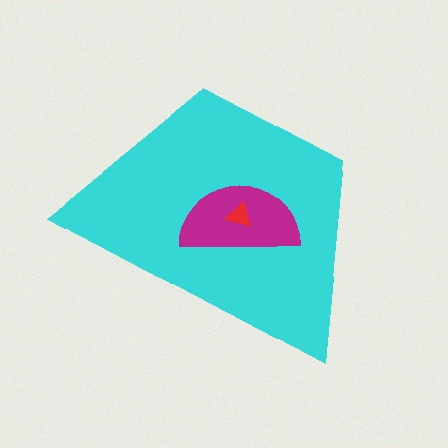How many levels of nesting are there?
3.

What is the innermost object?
The red triangle.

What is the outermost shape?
The cyan trapezoid.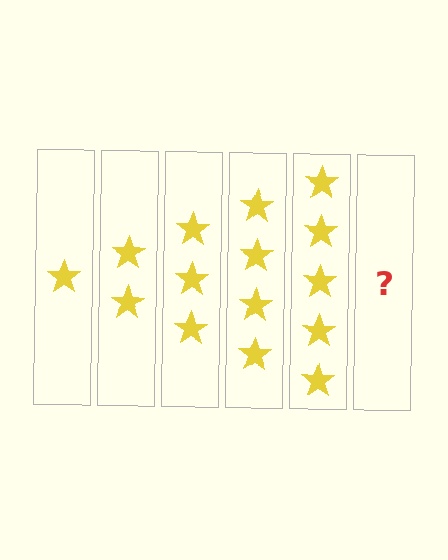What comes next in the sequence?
The next element should be 6 stars.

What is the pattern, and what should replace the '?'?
The pattern is that each step adds one more star. The '?' should be 6 stars.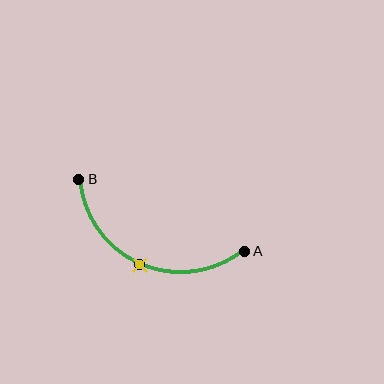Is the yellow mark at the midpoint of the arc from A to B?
Yes. The yellow mark lies on the arc at equal arc-length from both A and B — it is the arc midpoint.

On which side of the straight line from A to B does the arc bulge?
The arc bulges below the straight line connecting A and B.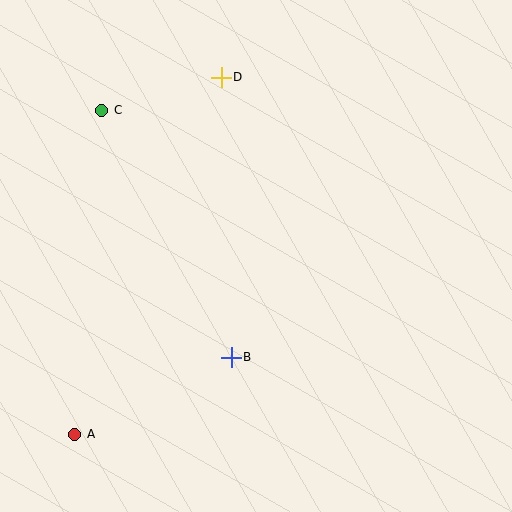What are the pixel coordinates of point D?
Point D is at (221, 77).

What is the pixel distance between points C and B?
The distance between C and B is 279 pixels.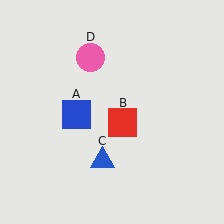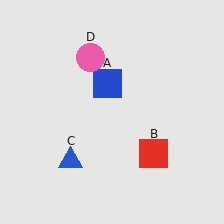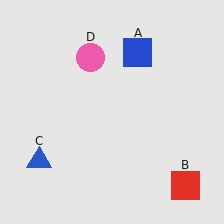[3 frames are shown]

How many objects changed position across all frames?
3 objects changed position: blue square (object A), red square (object B), blue triangle (object C).